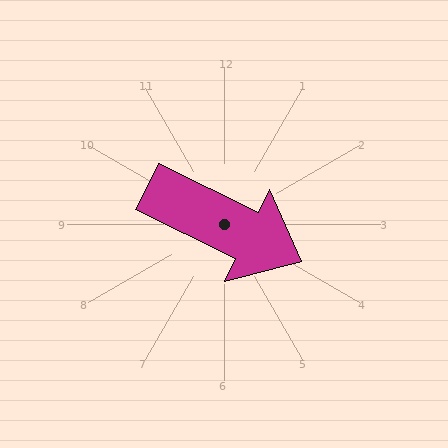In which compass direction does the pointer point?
Southeast.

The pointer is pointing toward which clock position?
Roughly 4 o'clock.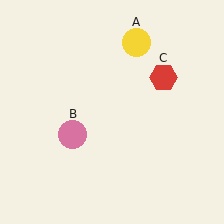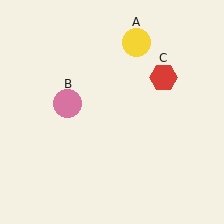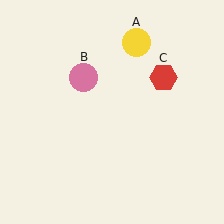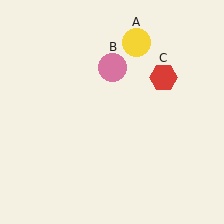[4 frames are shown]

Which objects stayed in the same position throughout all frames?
Yellow circle (object A) and red hexagon (object C) remained stationary.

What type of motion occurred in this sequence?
The pink circle (object B) rotated clockwise around the center of the scene.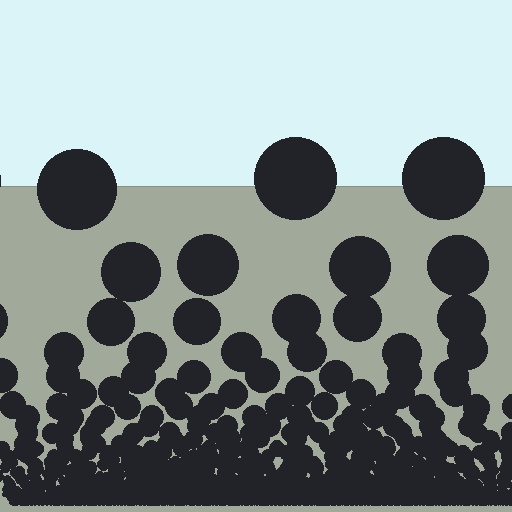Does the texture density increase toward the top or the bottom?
Density increases toward the bottom.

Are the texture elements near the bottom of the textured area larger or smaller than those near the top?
Smaller. The gradient is inverted — elements near the bottom are smaller and denser.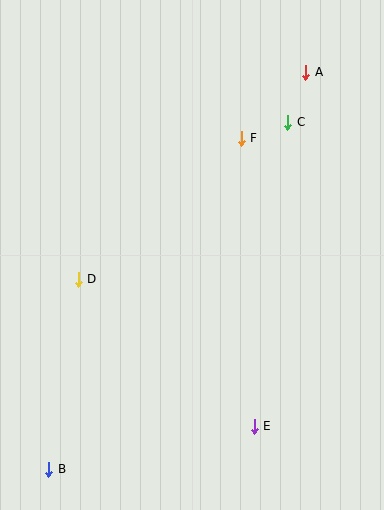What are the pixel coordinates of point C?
Point C is at (288, 122).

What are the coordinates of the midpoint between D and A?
The midpoint between D and A is at (192, 176).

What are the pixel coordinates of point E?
Point E is at (254, 426).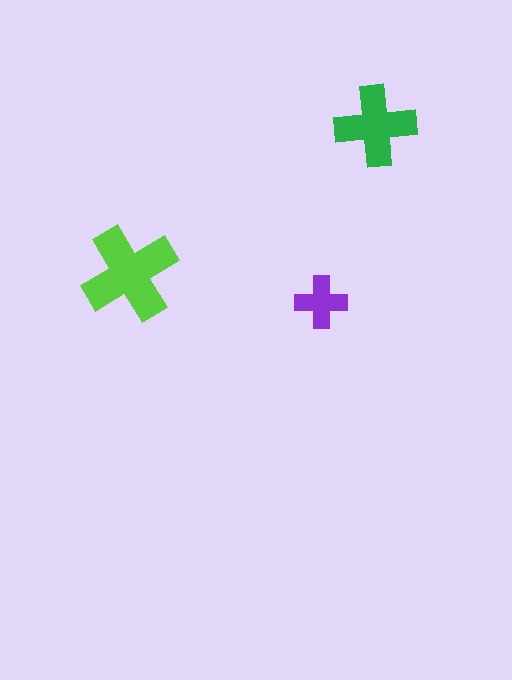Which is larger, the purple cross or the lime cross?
The lime one.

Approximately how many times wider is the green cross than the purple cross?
About 1.5 times wider.